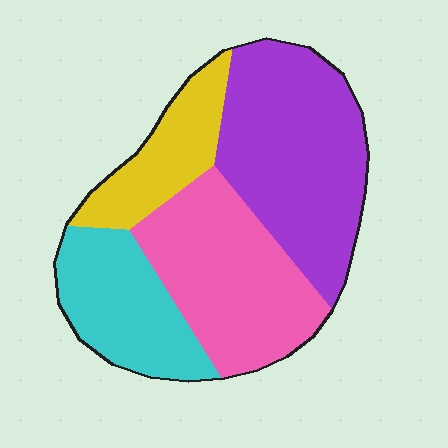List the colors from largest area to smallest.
From largest to smallest: purple, pink, cyan, yellow.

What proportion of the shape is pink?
Pink takes up about one third (1/3) of the shape.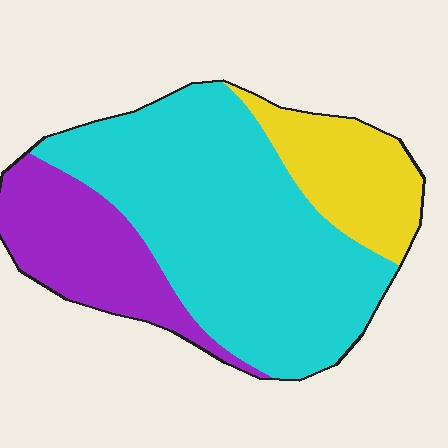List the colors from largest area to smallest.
From largest to smallest: cyan, purple, yellow.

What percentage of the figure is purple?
Purple covers 22% of the figure.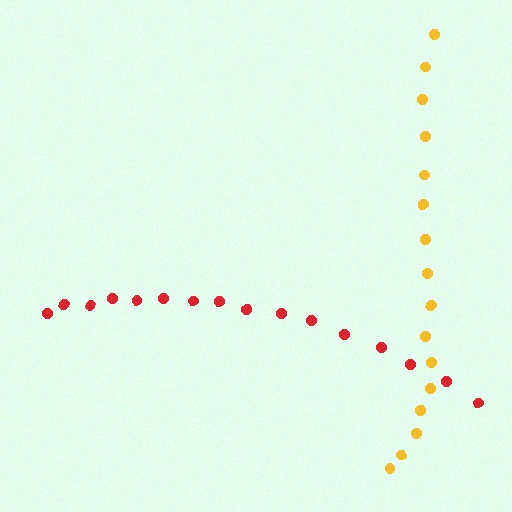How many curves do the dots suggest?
There are 2 distinct paths.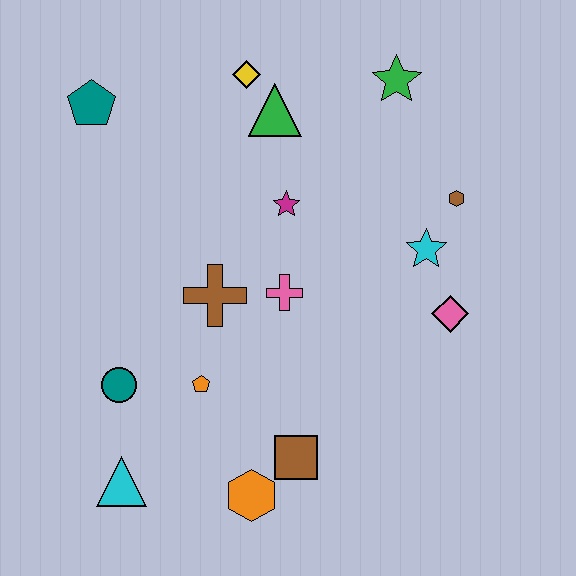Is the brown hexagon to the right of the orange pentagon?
Yes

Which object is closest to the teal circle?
The orange pentagon is closest to the teal circle.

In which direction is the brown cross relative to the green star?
The brown cross is below the green star.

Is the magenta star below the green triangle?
Yes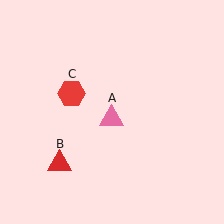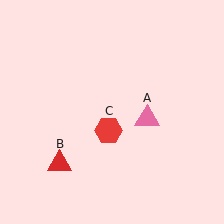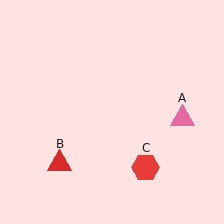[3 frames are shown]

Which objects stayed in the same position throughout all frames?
Red triangle (object B) remained stationary.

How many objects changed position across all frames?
2 objects changed position: pink triangle (object A), red hexagon (object C).